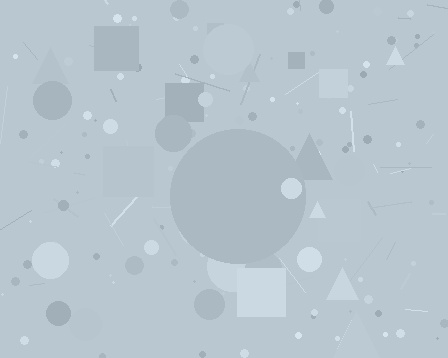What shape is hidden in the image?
A circle is hidden in the image.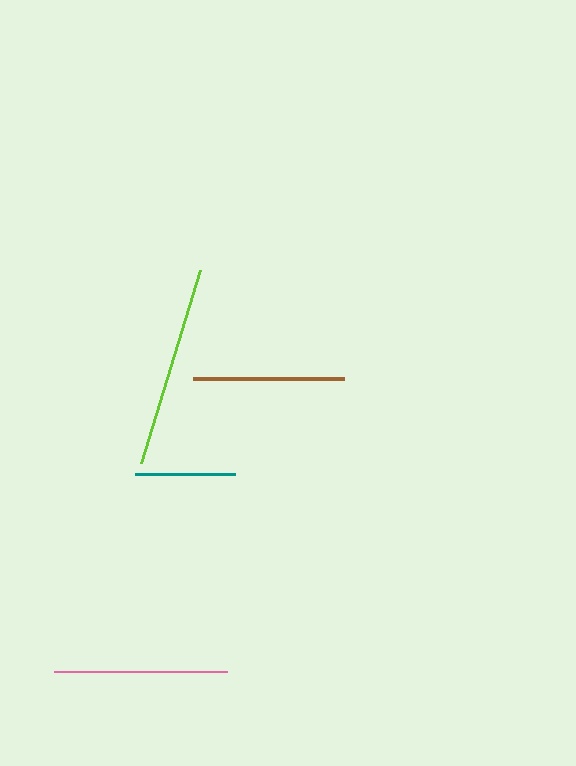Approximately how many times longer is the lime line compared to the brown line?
The lime line is approximately 1.3 times the length of the brown line.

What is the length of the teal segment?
The teal segment is approximately 100 pixels long.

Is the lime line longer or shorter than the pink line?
The lime line is longer than the pink line.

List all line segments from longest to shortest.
From longest to shortest: lime, pink, brown, teal.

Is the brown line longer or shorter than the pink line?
The pink line is longer than the brown line.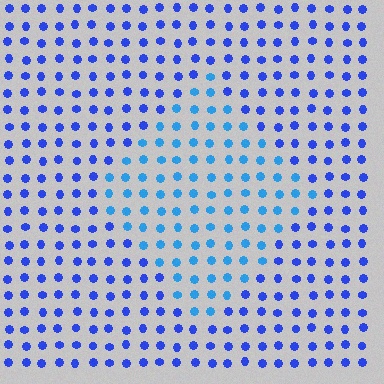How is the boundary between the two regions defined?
The boundary is defined purely by a slight shift in hue (about 28 degrees). Spacing, size, and orientation are identical on both sides.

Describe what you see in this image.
The image is filled with small blue elements in a uniform arrangement. A diamond-shaped region is visible where the elements are tinted to a slightly different hue, forming a subtle color boundary.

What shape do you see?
I see a diamond.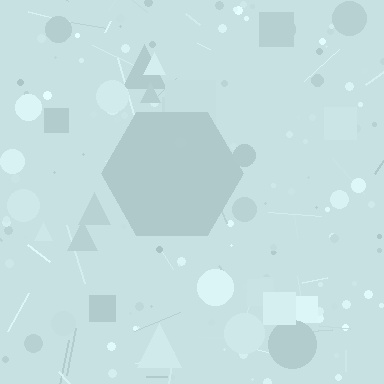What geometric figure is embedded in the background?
A hexagon is embedded in the background.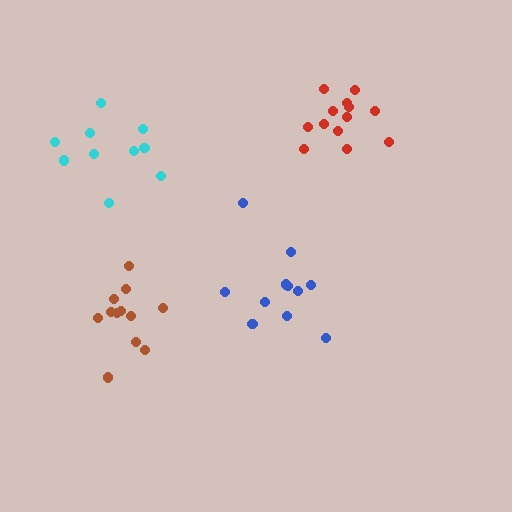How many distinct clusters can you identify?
There are 4 distinct clusters.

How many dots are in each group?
Group 1: 11 dots, Group 2: 13 dots, Group 3: 10 dots, Group 4: 12 dots (46 total).